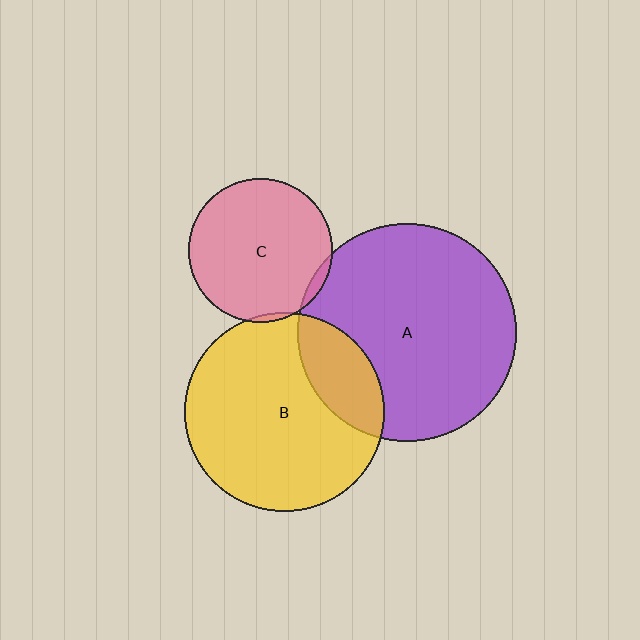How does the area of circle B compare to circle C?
Approximately 1.9 times.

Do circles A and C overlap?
Yes.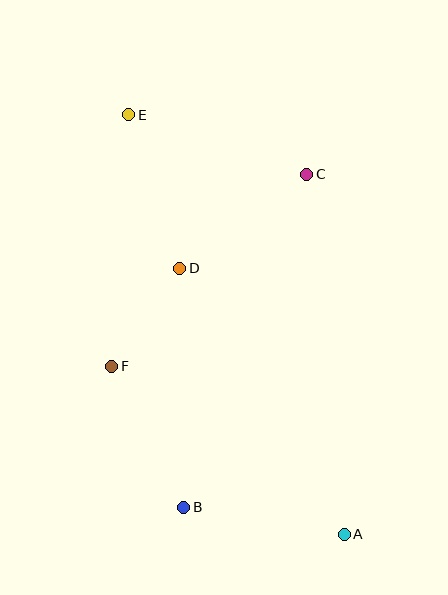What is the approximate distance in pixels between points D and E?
The distance between D and E is approximately 162 pixels.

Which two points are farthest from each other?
Points A and E are farthest from each other.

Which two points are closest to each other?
Points D and F are closest to each other.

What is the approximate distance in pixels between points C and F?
The distance between C and F is approximately 274 pixels.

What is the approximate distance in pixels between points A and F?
The distance between A and F is approximately 287 pixels.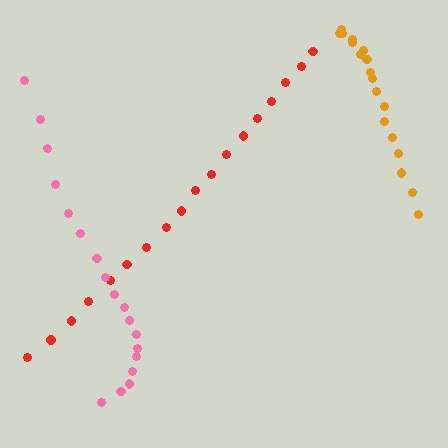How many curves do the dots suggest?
There are 3 distinct paths.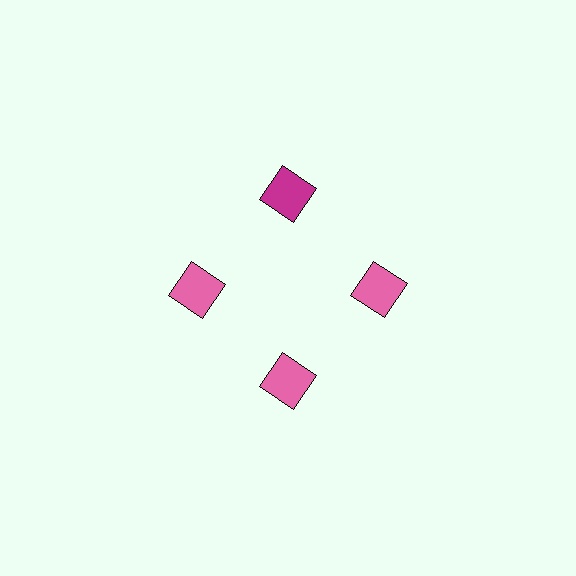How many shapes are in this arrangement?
There are 4 shapes arranged in a ring pattern.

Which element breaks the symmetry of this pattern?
The magenta square at roughly the 12 o'clock position breaks the symmetry. All other shapes are pink squares.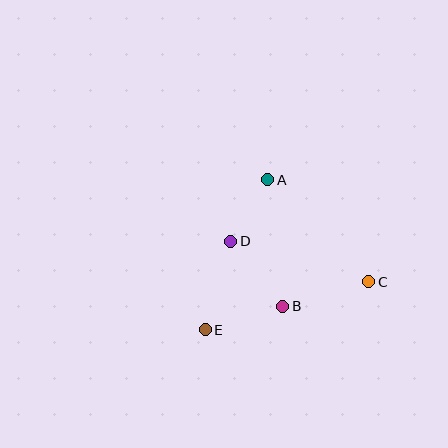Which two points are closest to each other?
Points A and D are closest to each other.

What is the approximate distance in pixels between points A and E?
The distance between A and E is approximately 162 pixels.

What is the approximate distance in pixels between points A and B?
The distance between A and B is approximately 127 pixels.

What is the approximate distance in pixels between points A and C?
The distance between A and C is approximately 143 pixels.